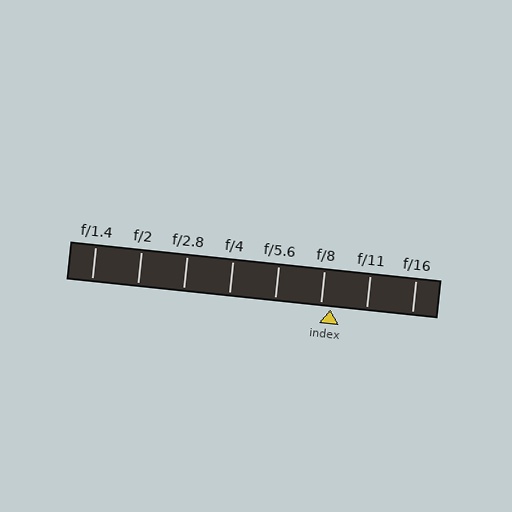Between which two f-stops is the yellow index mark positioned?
The index mark is between f/8 and f/11.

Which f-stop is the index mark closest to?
The index mark is closest to f/8.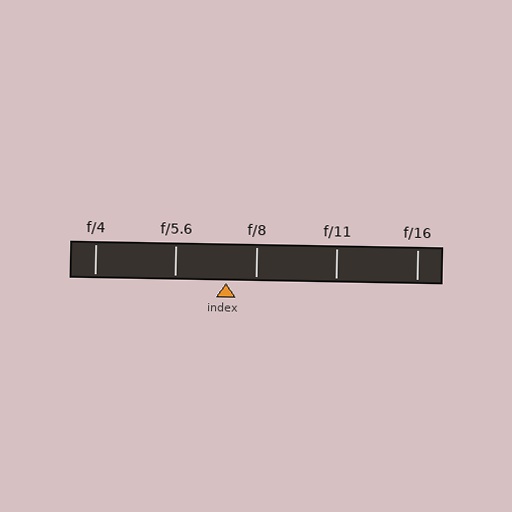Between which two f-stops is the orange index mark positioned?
The index mark is between f/5.6 and f/8.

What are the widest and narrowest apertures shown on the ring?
The widest aperture shown is f/4 and the narrowest is f/16.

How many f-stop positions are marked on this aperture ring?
There are 5 f-stop positions marked.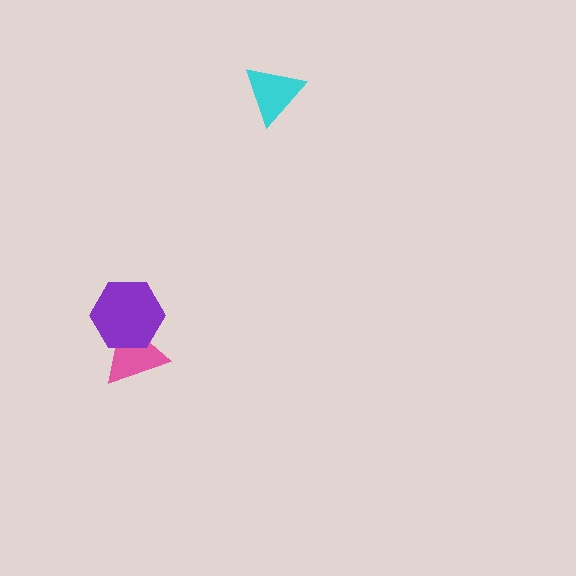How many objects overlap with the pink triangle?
1 object overlaps with the pink triangle.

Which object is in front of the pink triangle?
The purple hexagon is in front of the pink triangle.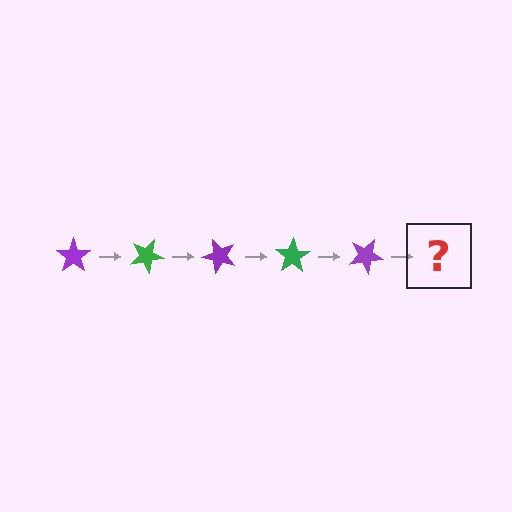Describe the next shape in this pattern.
It should be a green star, rotated 125 degrees from the start.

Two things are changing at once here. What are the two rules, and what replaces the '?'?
The two rules are that it rotates 25 degrees each step and the color cycles through purple and green. The '?' should be a green star, rotated 125 degrees from the start.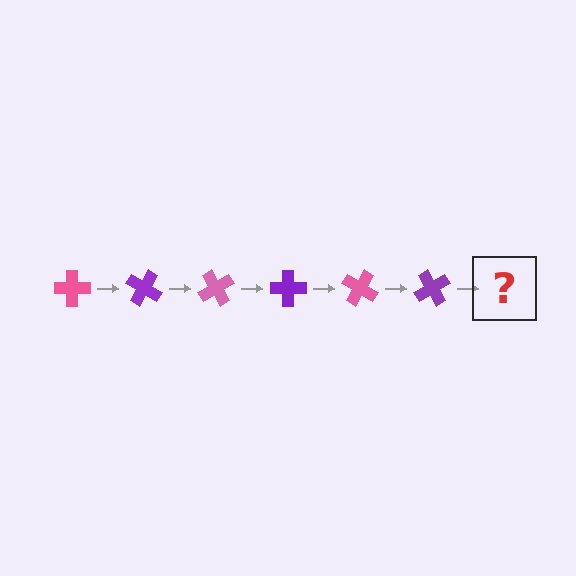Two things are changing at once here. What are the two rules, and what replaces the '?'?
The two rules are that it rotates 30 degrees each step and the color cycles through pink and purple. The '?' should be a pink cross, rotated 180 degrees from the start.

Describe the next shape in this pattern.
It should be a pink cross, rotated 180 degrees from the start.